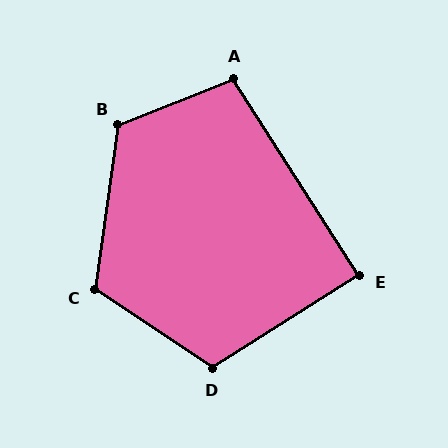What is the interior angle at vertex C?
Approximately 116 degrees (obtuse).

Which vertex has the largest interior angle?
B, at approximately 120 degrees.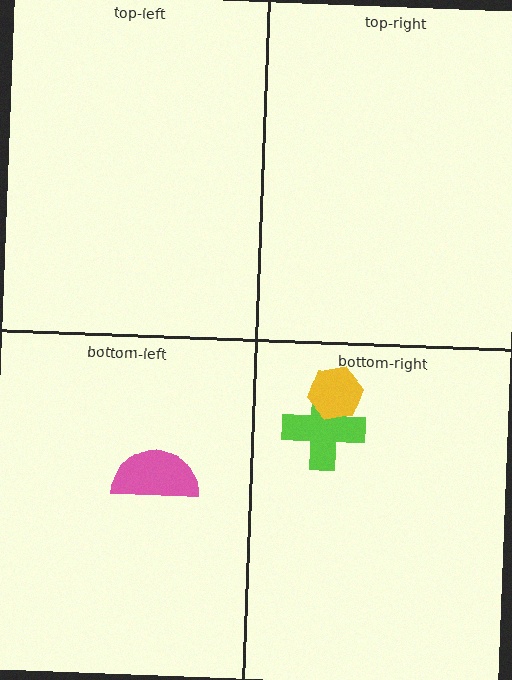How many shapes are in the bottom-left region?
1.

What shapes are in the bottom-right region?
The lime cross, the yellow hexagon.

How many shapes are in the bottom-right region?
2.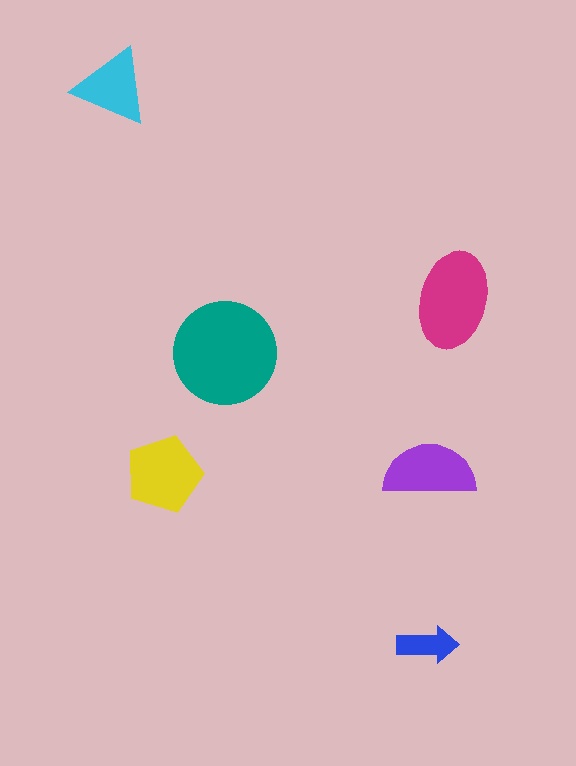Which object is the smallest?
The blue arrow.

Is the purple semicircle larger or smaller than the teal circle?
Smaller.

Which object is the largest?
The teal circle.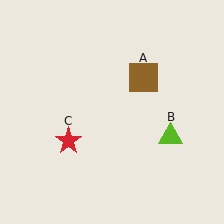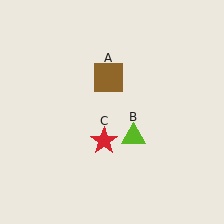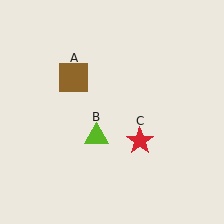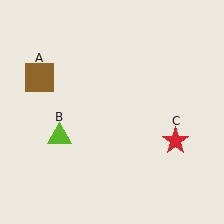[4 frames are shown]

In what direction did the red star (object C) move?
The red star (object C) moved right.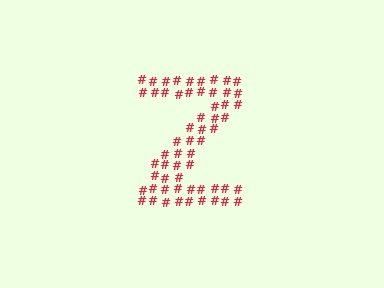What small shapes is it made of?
It is made of small hash symbols.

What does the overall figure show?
The overall figure shows the letter Z.